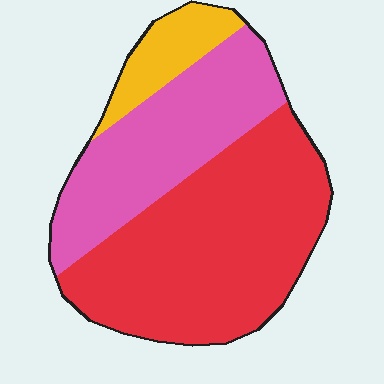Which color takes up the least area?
Yellow, at roughly 10%.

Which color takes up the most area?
Red, at roughly 55%.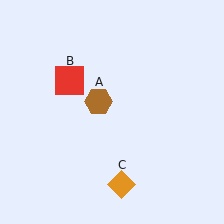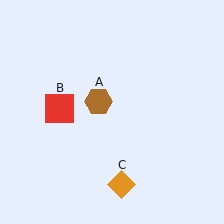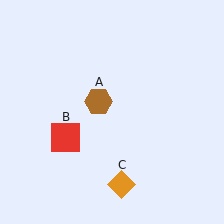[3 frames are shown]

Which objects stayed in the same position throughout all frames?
Brown hexagon (object A) and orange diamond (object C) remained stationary.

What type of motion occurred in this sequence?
The red square (object B) rotated counterclockwise around the center of the scene.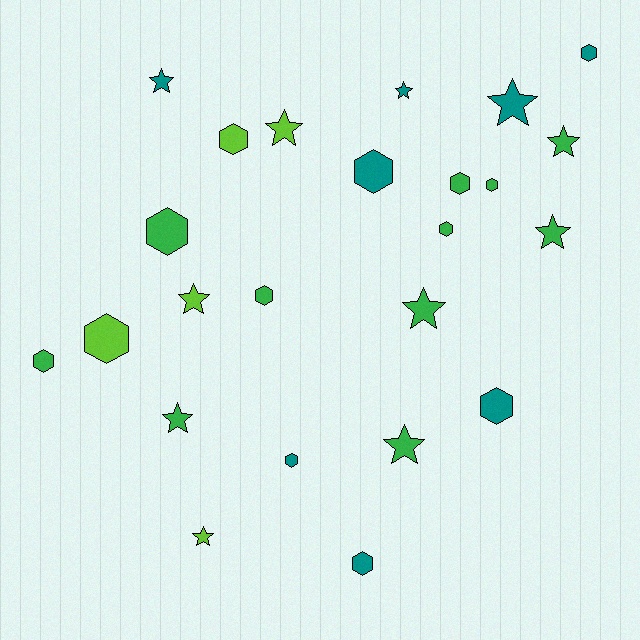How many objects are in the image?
There are 24 objects.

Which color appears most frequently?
Green, with 11 objects.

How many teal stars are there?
There are 3 teal stars.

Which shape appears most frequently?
Hexagon, with 13 objects.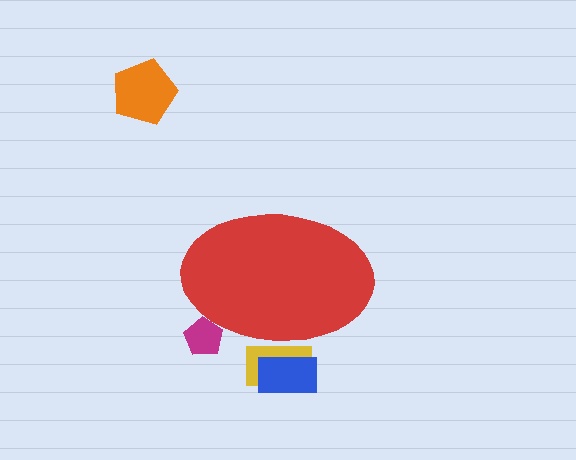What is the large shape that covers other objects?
A red ellipse.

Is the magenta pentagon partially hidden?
Yes, the magenta pentagon is partially hidden behind the red ellipse.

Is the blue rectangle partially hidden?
Yes, the blue rectangle is partially hidden behind the red ellipse.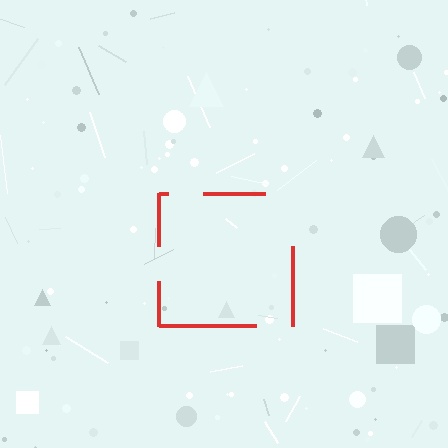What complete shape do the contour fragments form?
The contour fragments form a square.